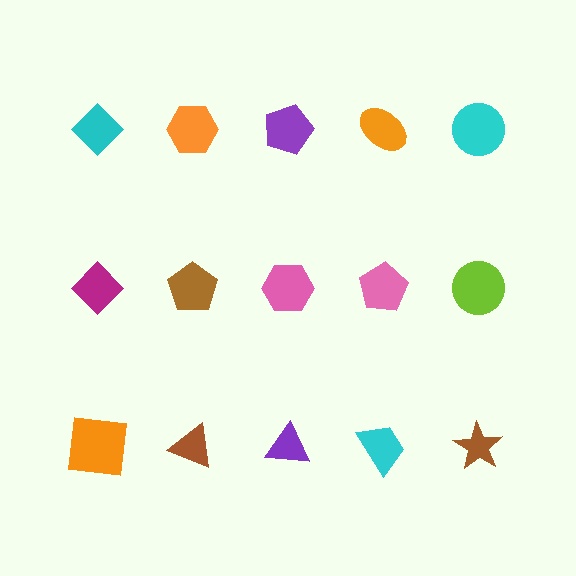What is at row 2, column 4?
A pink pentagon.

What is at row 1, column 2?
An orange hexagon.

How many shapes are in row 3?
5 shapes.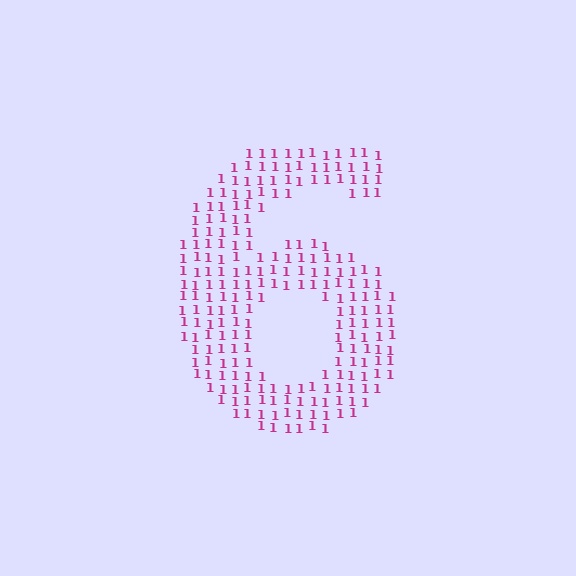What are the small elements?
The small elements are digit 1's.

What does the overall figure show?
The overall figure shows the digit 6.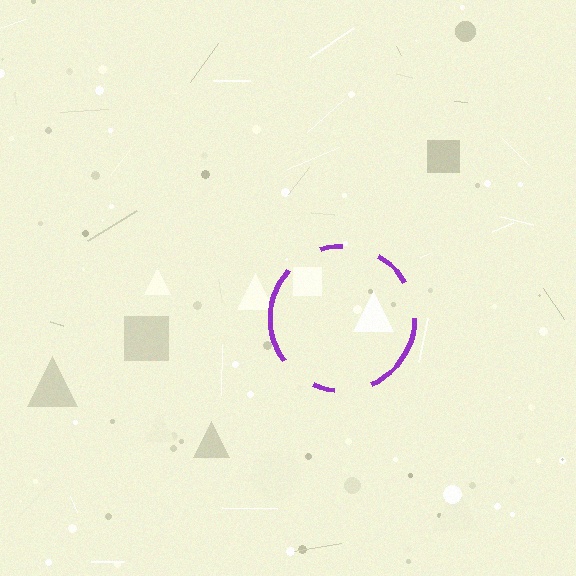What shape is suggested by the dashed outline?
The dashed outline suggests a circle.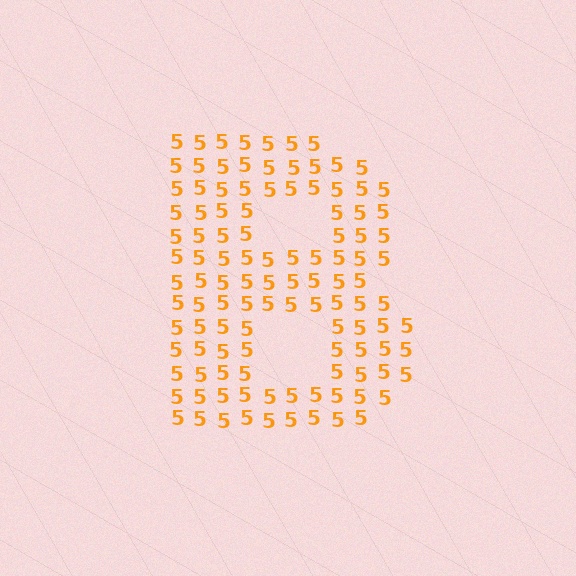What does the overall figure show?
The overall figure shows the letter B.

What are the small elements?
The small elements are digit 5's.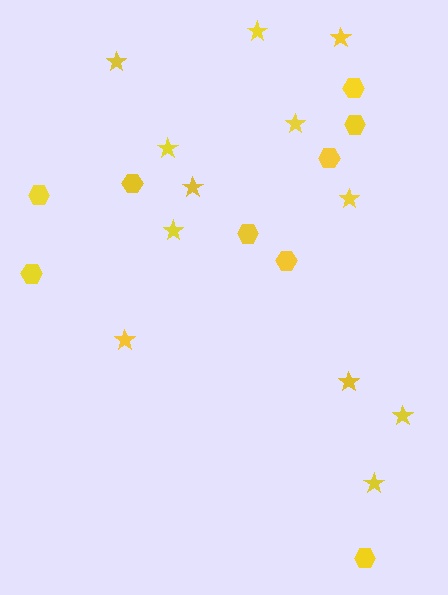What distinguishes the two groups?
There are 2 groups: one group of stars (12) and one group of hexagons (9).